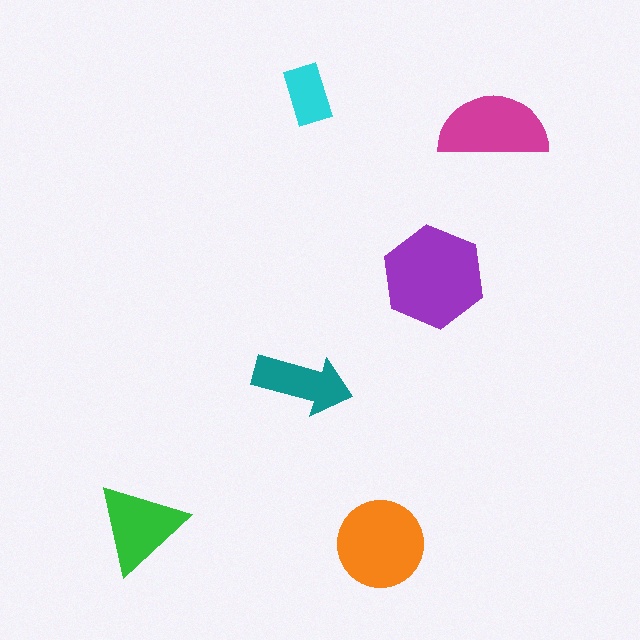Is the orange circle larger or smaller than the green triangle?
Larger.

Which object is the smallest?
The cyan rectangle.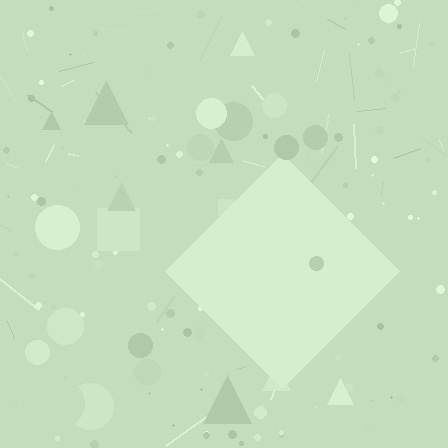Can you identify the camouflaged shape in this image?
The camouflaged shape is a diamond.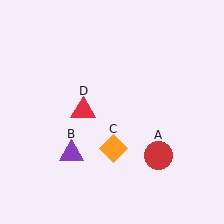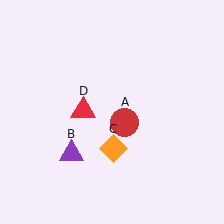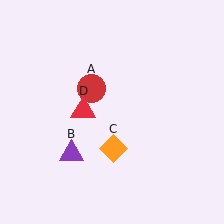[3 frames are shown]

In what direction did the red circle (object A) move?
The red circle (object A) moved up and to the left.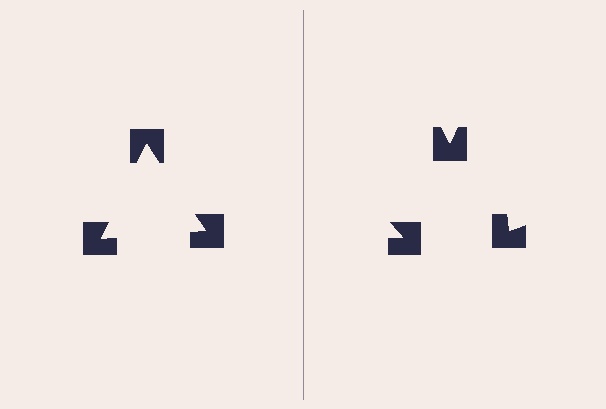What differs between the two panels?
The notched squares are positioned identically on both sides; only the wedge orientations differ. On the left they align to a triangle; on the right they are misaligned.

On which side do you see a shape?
An illusory triangle appears on the left side. On the right side the wedge cuts are rotated, so no coherent shape forms.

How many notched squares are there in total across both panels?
6 — 3 on each side.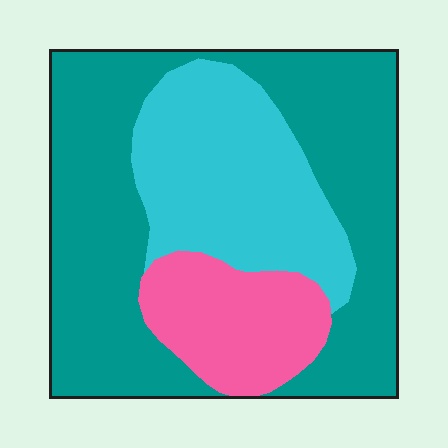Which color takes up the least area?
Pink, at roughly 15%.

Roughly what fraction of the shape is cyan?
Cyan takes up about one quarter (1/4) of the shape.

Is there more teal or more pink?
Teal.